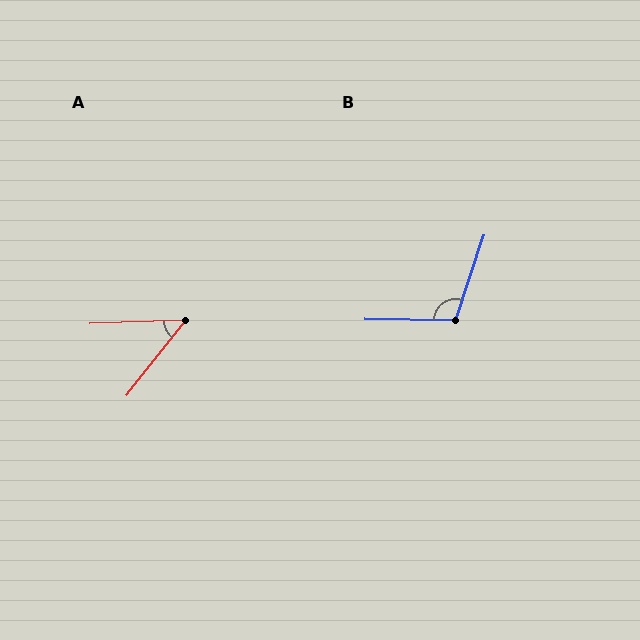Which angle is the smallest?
A, at approximately 50 degrees.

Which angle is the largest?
B, at approximately 107 degrees.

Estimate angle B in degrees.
Approximately 107 degrees.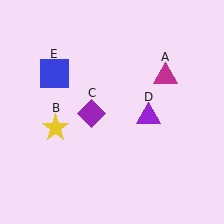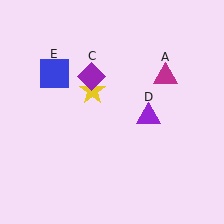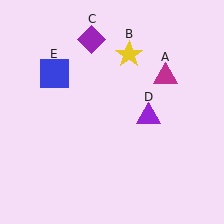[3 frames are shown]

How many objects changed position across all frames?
2 objects changed position: yellow star (object B), purple diamond (object C).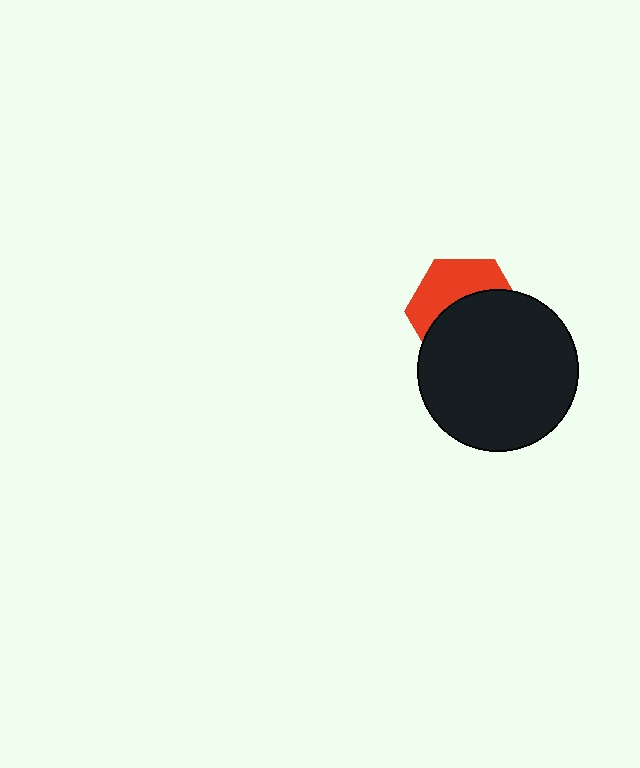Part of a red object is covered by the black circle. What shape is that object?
It is a hexagon.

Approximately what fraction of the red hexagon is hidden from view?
Roughly 58% of the red hexagon is hidden behind the black circle.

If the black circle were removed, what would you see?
You would see the complete red hexagon.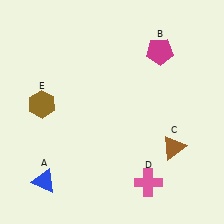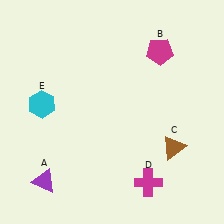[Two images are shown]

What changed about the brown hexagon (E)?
In Image 1, E is brown. In Image 2, it changed to cyan.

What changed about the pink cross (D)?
In Image 1, D is pink. In Image 2, it changed to magenta.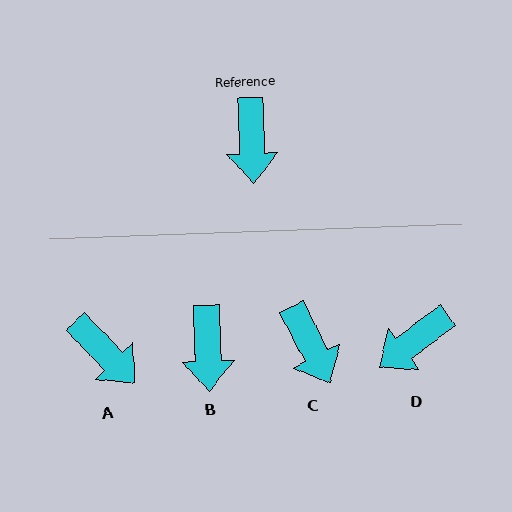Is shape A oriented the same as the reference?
No, it is off by about 42 degrees.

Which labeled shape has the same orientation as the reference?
B.